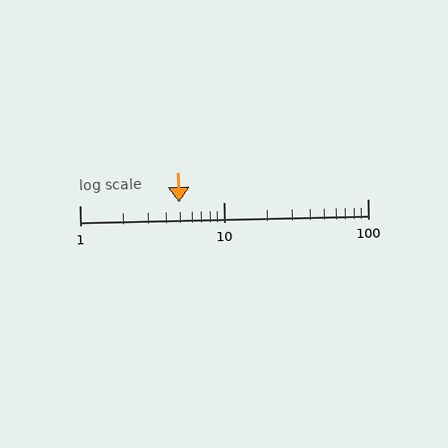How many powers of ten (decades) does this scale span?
The scale spans 2 decades, from 1 to 100.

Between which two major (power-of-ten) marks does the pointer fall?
The pointer is between 1 and 10.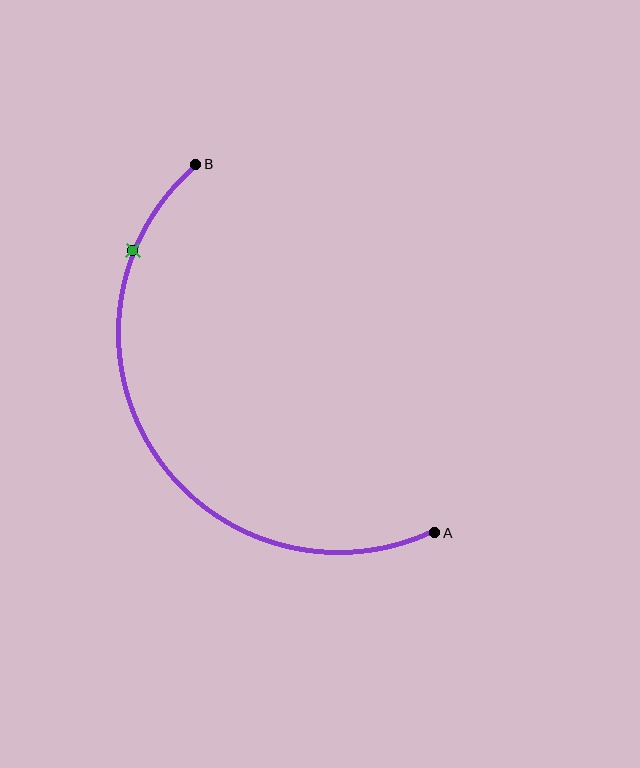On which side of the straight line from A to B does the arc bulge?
The arc bulges to the left of the straight line connecting A and B.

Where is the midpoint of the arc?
The arc midpoint is the point on the curve farthest from the straight line joining A and B. It sits to the left of that line.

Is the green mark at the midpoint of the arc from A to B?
No. The green mark lies on the arc but is closer to endpoint B. The arc midpoint would be at the point on the curve equidistant along the arc from both A and B.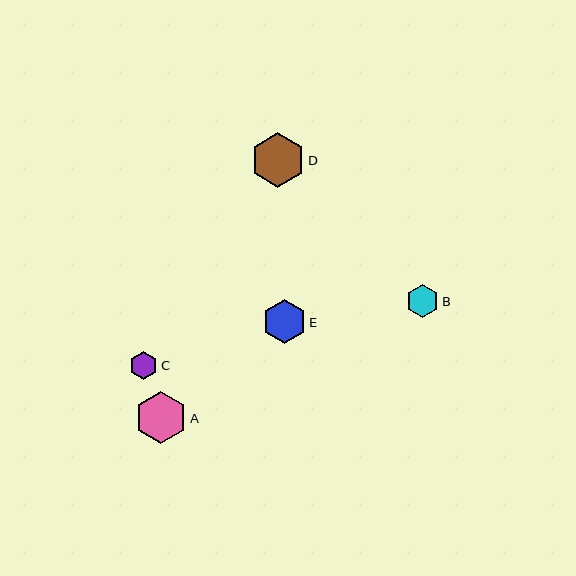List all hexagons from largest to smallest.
From largest to smallest: D, A, E, B, C.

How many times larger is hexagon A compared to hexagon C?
Hexagon A is approximately 1.9 times the size of hexagon C.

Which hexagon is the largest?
Hexagon D is the largest with a size of approximately 55 pixels.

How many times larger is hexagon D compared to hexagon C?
Hexagon D is approximately 2.0 times the size of hexagon C.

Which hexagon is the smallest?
Hexagon C is the smallest with a size of approximately 28 pixels.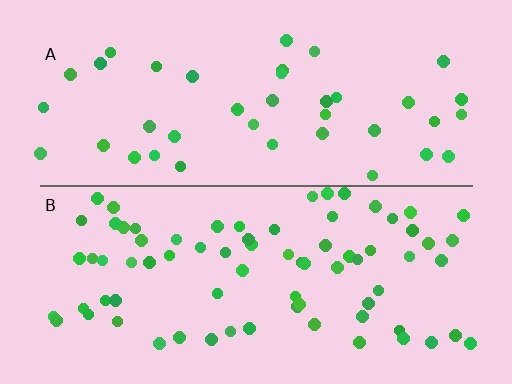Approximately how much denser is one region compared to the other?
Approximately 1.9× — region B over region A.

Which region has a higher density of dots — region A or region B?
B (the bottom).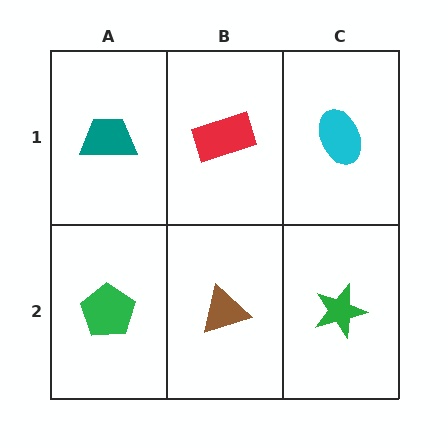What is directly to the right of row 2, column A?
A brown triangle.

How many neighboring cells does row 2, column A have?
2.